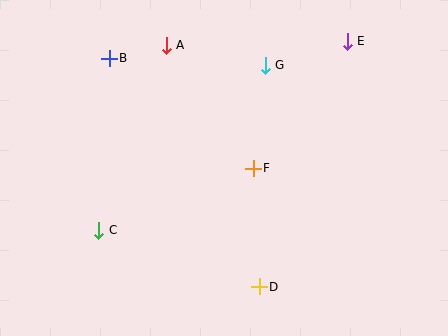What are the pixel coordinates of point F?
Point F is at (253, 168).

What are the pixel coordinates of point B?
Point B is at (109, 58).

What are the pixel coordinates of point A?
Point A is at (166, 45).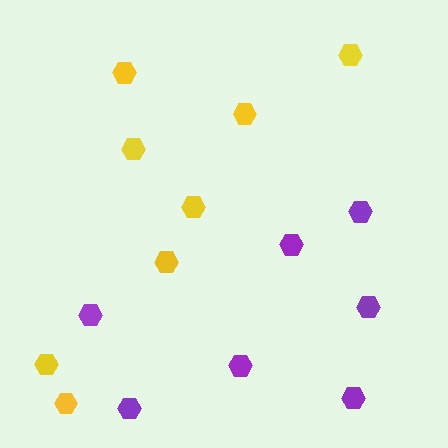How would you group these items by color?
There are 2 groups: one group of yellow hexagons (8) and one group of purple hexagons (7).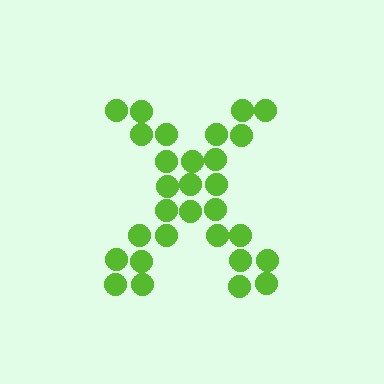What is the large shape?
The large shape is the letter X.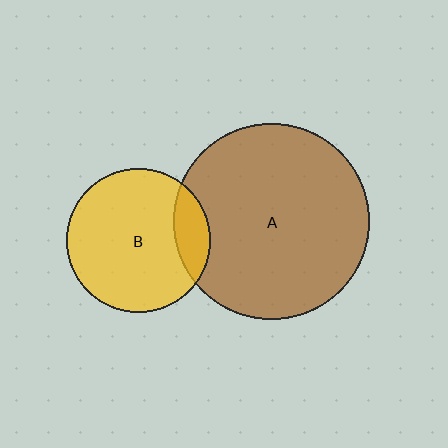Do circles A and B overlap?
Yes.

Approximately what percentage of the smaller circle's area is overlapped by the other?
Approximately 15%.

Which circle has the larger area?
Circle A (brown).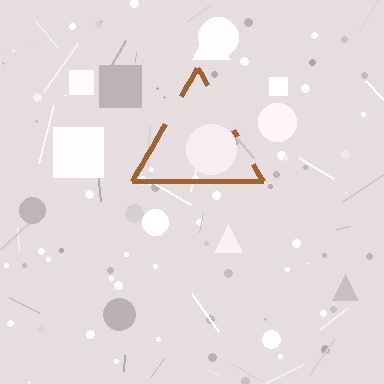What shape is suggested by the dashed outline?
The dashed outline suggests a triangle.